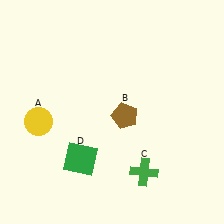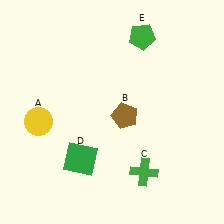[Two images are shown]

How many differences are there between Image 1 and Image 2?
There is 1 difference between the two images.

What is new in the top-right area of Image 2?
A green pentagon (E) was added in the top-right area of Image 2.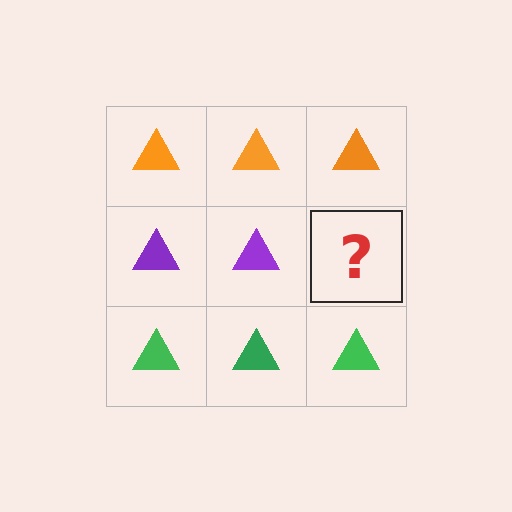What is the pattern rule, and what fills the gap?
The rule is that each row has a consistent color. The gap should be filled with a purple triangle.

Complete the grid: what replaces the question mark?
The question mark should be replaced with a purple triangle.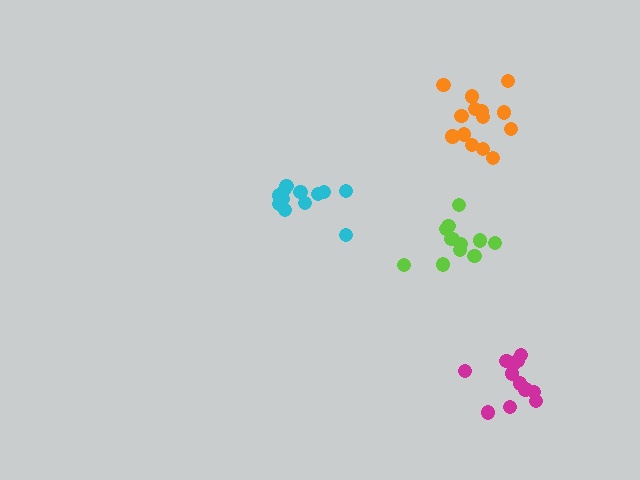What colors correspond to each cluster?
The clusters are colored: lime, orange, magenta, cyan.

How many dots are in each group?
Group 1: 12 dots, Group 2: 14 dots, Group 3: 12 dots, Group 4: 12 dots (50 total).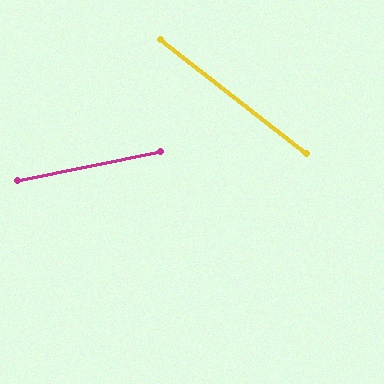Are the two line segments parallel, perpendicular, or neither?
Neither parallel nor perpendicular — they differ by about 49°.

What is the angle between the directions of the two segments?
Approximately 49 degrees.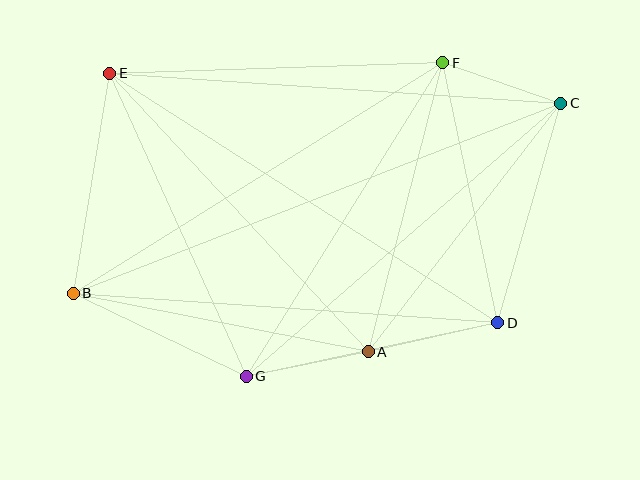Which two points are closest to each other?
Points A and G are closest to each other.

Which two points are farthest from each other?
Points B and C are farthest from each other.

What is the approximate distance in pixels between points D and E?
The distance between D and E is approximately 461 pixels.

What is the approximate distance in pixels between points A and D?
The distance between A and D is approximately 133 pixels.